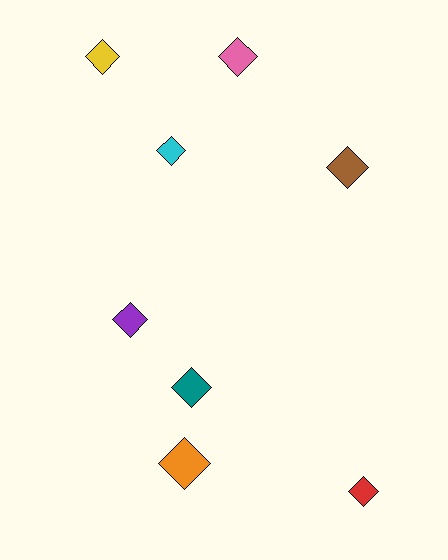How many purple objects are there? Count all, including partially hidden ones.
There is 1 purple object.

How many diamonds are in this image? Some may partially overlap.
There are 8 diamonds.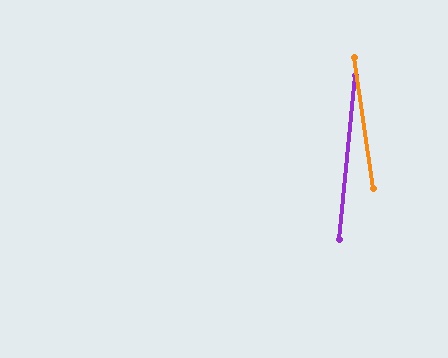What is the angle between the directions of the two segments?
Approximately 14 degrees.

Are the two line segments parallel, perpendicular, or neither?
Neither parallel nor perpendicular — they differ by about 14°.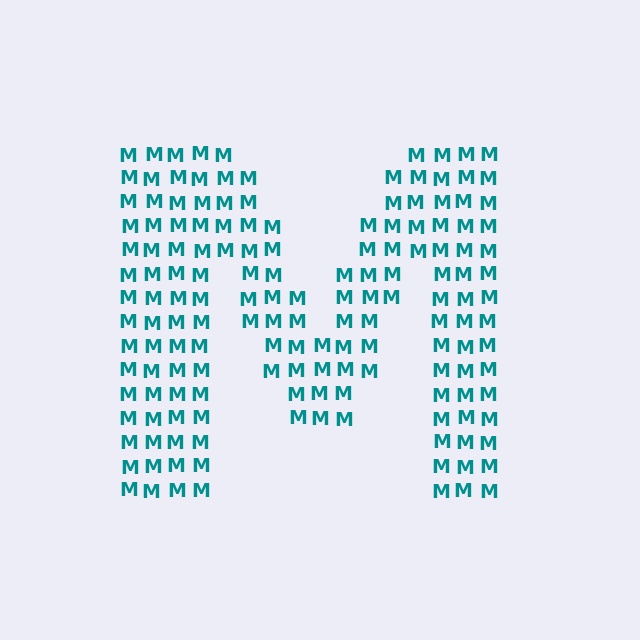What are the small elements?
The small elements are letter M's.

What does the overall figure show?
The overall figure shows the letter M.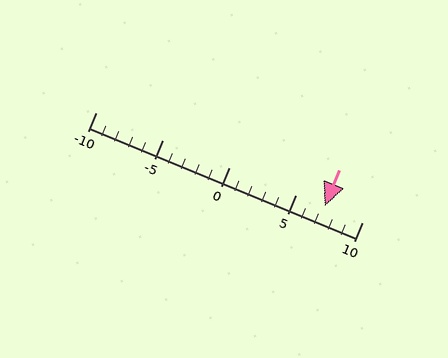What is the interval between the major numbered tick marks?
The major tick marks are spaced 5 units apart.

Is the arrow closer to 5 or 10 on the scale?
The arrow is closer to 5.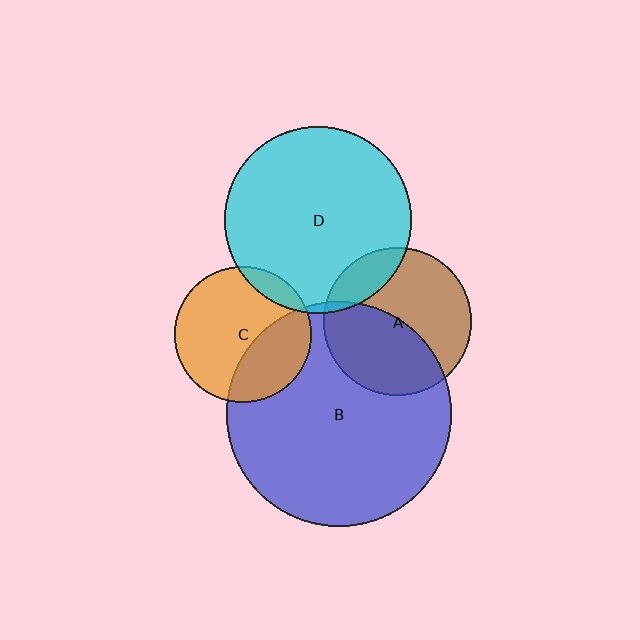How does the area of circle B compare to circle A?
Approximately 2.3 times.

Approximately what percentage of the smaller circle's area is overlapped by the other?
Approximately 35%.